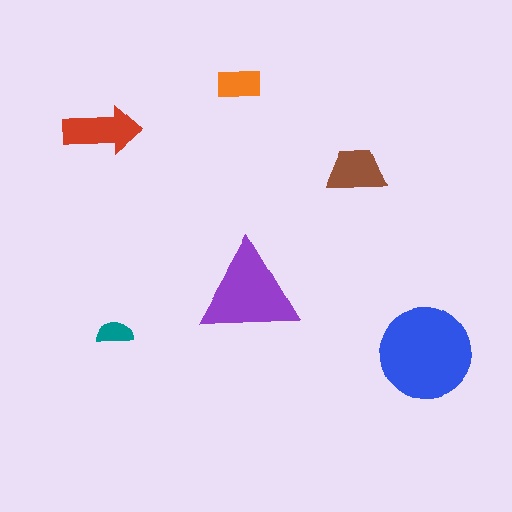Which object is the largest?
The blue circle.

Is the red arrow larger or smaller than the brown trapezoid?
Larger.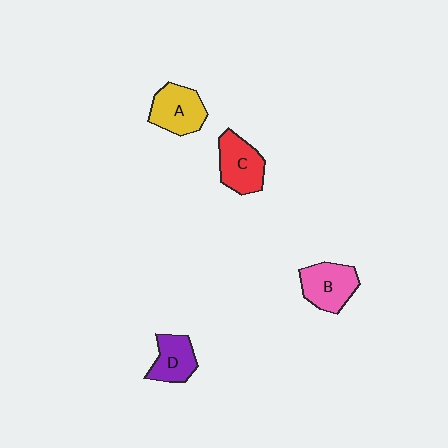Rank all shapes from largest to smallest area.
From largest to smallest: B (pink), A (yellow), C (red), D (purple).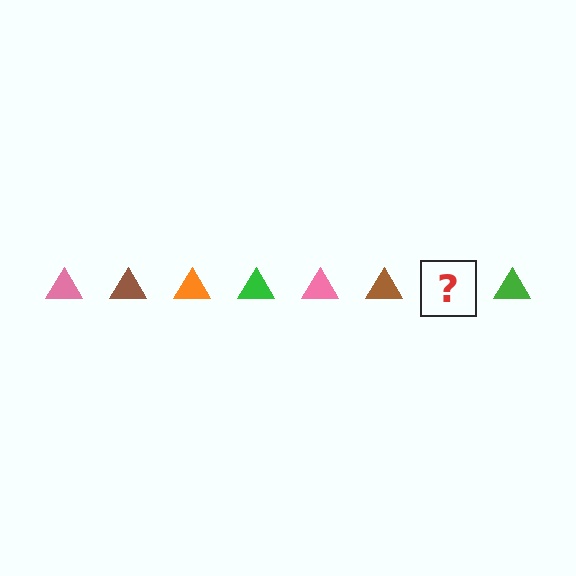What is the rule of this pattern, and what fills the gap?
The rule is that the pattern cycles through pink, brown, orange, green triangles. The gap should be filled with an orange triangle.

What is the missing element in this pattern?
The missing element is an orange triangle.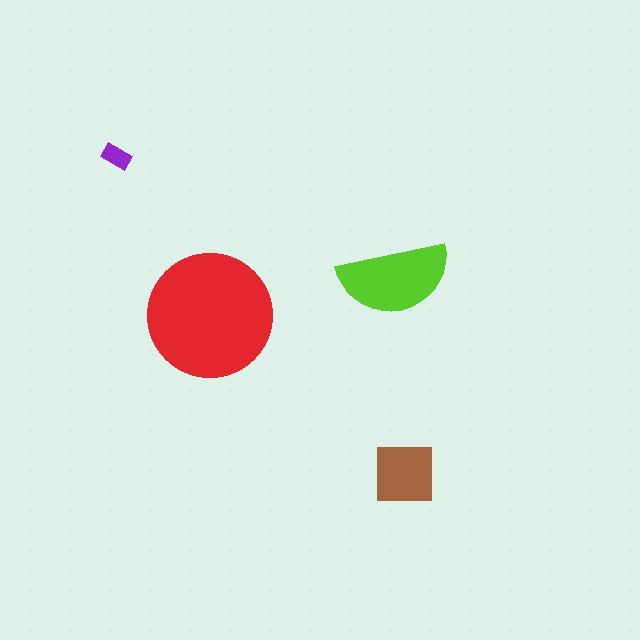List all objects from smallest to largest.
The purple rectangle, the brown square, the lime semicircle, the red circle.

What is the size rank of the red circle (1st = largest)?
1st.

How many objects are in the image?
There are 4 objects in the image.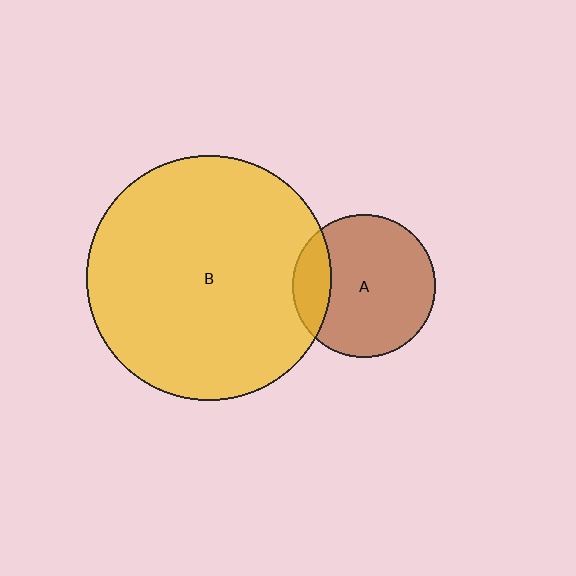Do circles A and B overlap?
Yes.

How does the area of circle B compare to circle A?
Approximately 2.9 times.